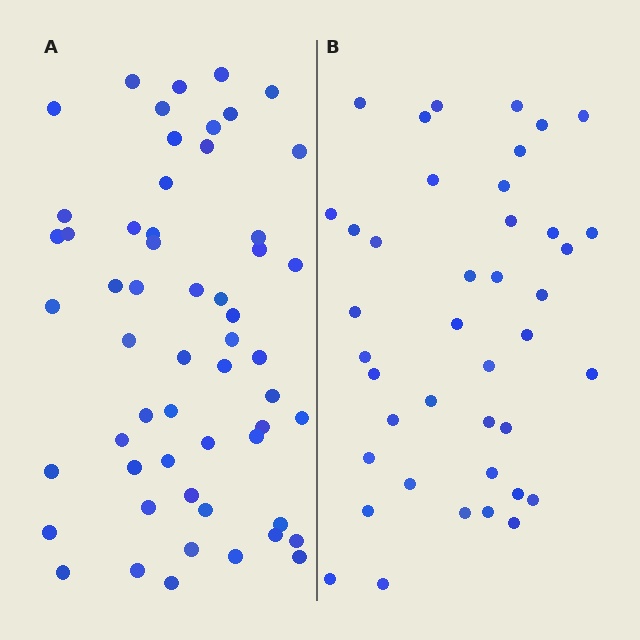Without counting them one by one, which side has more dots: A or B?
Region A (the left region) has more dots.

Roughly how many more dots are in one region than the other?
Region A has approximately 15 more dots than region B.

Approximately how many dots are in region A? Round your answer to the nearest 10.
About 60 dots. (The exact count is 56, which rounds to 60.)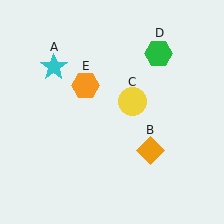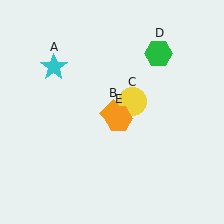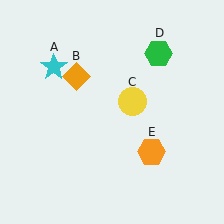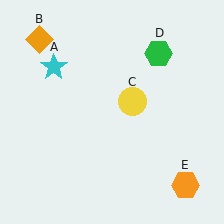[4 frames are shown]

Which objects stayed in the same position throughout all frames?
Cyan star (object A) and yellow circle (object C) and green hexagon (object D) remained stationary.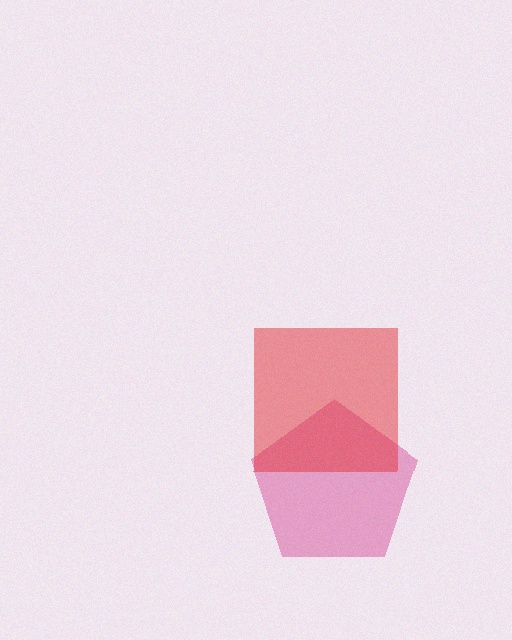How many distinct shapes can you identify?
There are 2 distinct shapes: a magenta pentagon, a red square.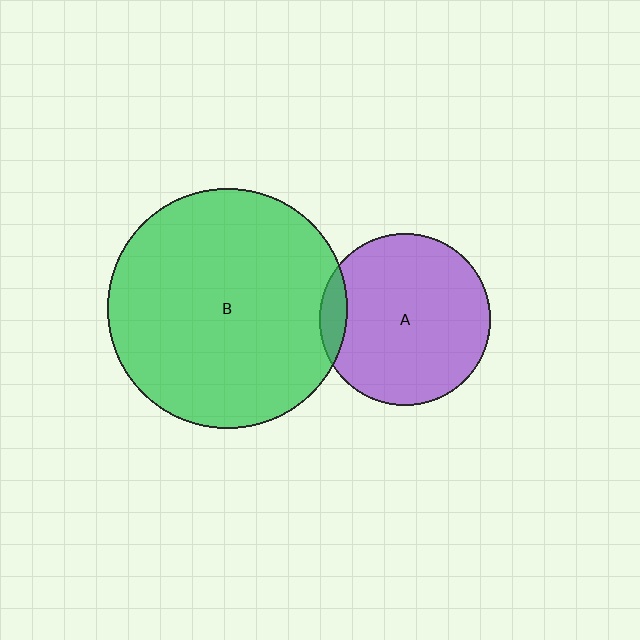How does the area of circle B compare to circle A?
Approximately 2.0 times.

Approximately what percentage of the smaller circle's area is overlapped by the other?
Approximately 10%.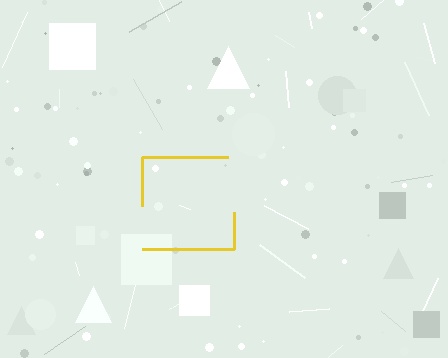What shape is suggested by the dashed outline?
The dashed outline suggests a square.